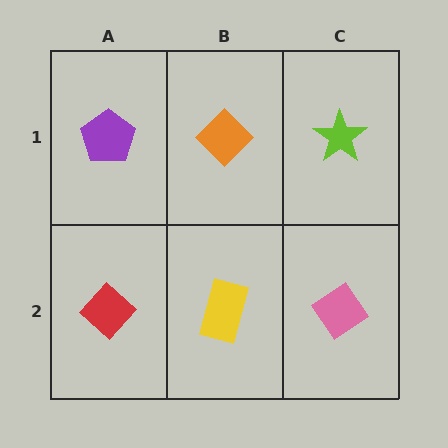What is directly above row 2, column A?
A purple pentagon.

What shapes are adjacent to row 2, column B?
An orange diamond (row 1, column B), a red diamond (row 2, column A), a pink diamond (row 2, column C).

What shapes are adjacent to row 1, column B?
A yellow rectangle (row 2, column B), a purple pentagon (row 1, column A), a lime star (row 1, column C).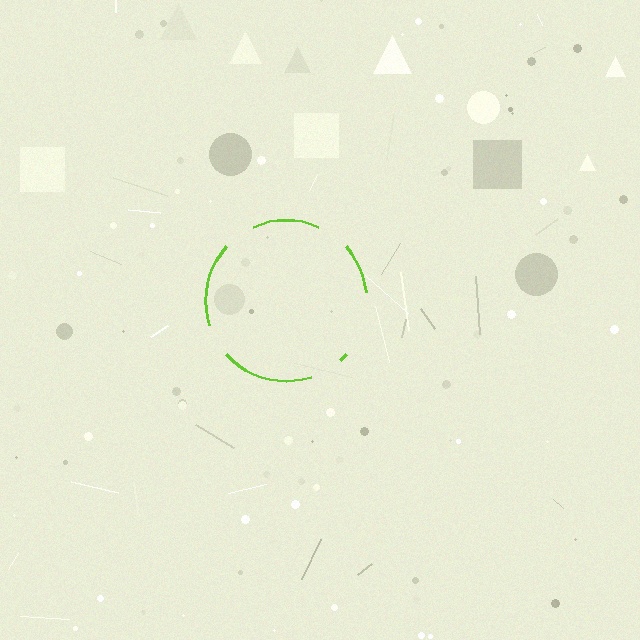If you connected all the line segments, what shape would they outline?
They would outline a circle.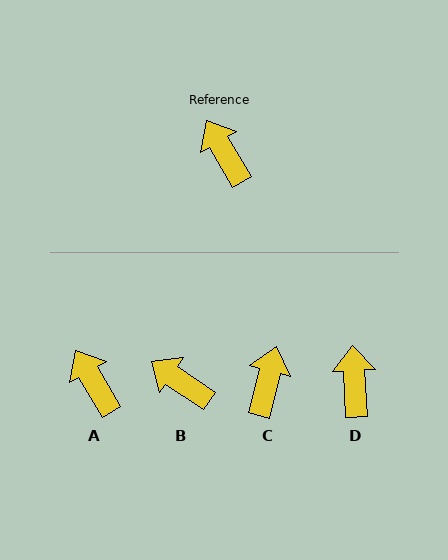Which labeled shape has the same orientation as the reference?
A.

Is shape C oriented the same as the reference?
No, it is off by about 45 degrees.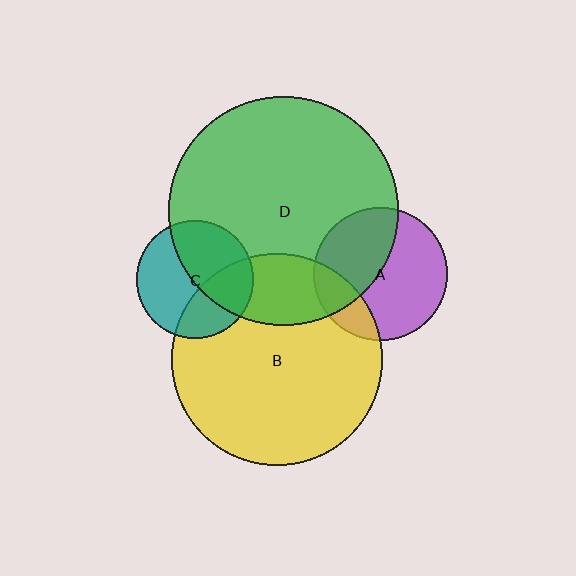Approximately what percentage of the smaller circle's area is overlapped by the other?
Approximately 25%.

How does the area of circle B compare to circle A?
Approximately 2.5 times.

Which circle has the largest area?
Circle D (green).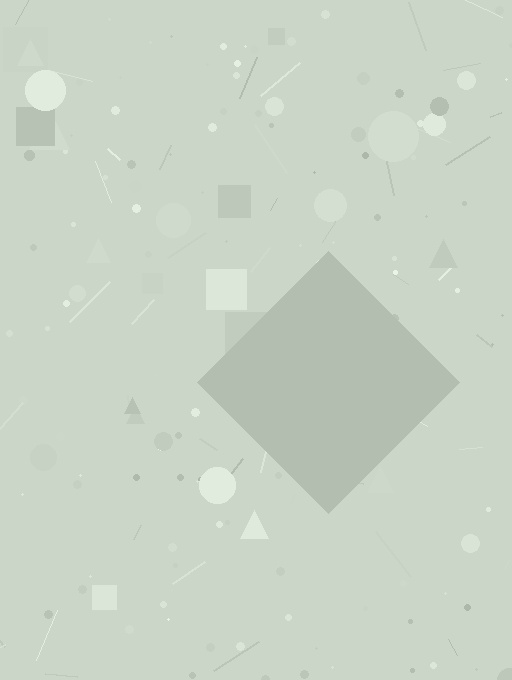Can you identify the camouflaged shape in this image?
The camouflaged shape is a diamond.